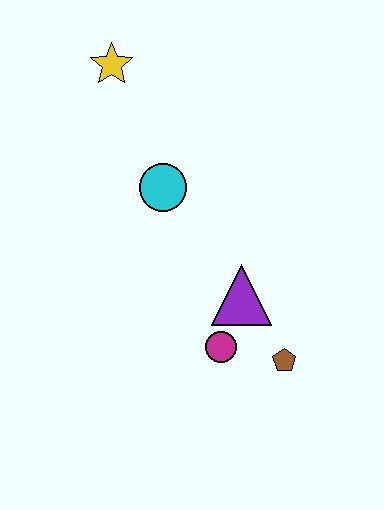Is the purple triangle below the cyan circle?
Yes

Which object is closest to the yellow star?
The cyan circle is closest to the yellow star.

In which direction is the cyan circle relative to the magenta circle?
The cyan circle is above the magenta circle.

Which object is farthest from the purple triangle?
The yellow star is farthest from the purple triangle.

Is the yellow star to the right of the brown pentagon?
No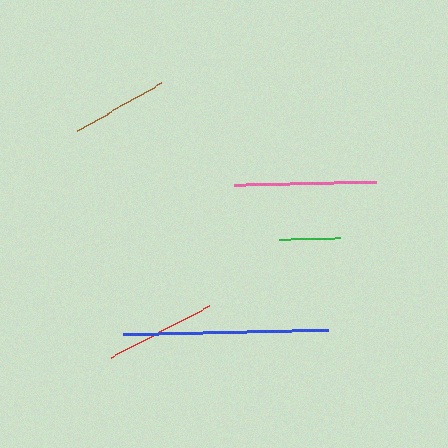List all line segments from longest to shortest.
From longest to shortest: blue, pink, red, brown, green.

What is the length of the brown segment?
The brown segment is approximately 97 pixels long.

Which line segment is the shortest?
The green line is the shortest at approximately 62 pixels.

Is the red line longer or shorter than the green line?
The red line is longer than the green line.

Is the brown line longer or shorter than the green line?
The brown line is longer than the green line.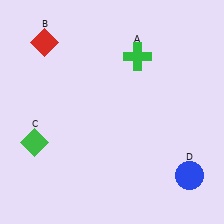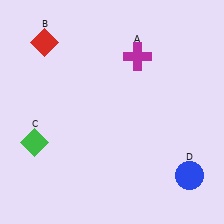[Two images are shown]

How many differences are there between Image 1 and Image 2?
There is 1 difference between the two images.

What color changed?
The cross (A) changed from green in Image 1 to magenta in Image 2.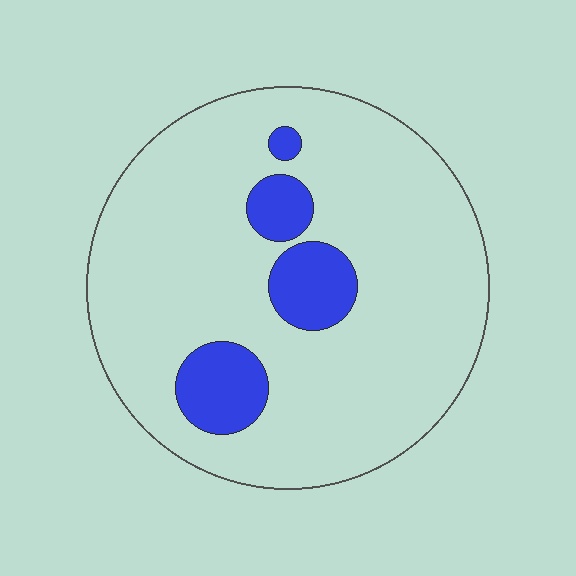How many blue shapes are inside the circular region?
4.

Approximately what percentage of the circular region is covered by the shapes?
Approximately 15%.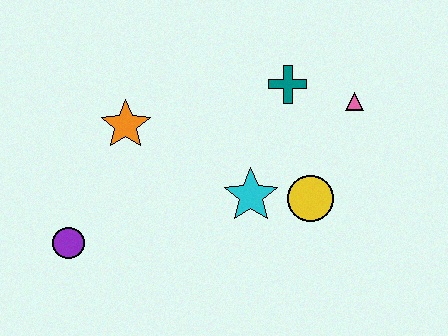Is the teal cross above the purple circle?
Yes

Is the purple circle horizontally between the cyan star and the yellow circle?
No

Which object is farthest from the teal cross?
The purple circle is farthest from the teal cross.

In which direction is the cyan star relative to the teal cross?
The cyan star is below the teal cross.